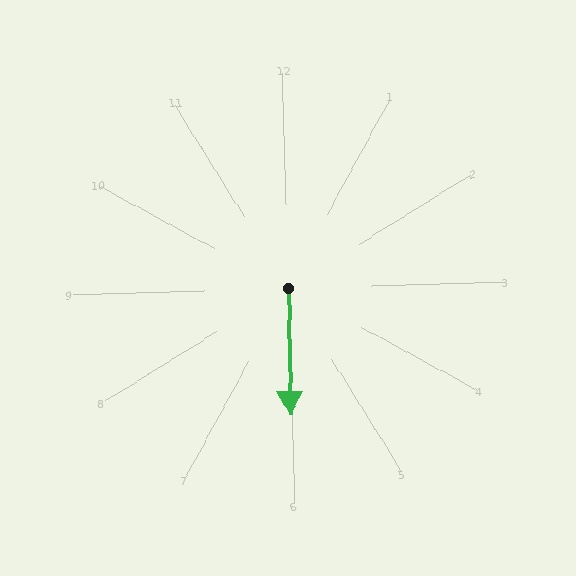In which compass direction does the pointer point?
South.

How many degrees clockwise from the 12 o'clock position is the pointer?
Approximately 181 degrees.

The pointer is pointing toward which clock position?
Roughly 6 o'clock.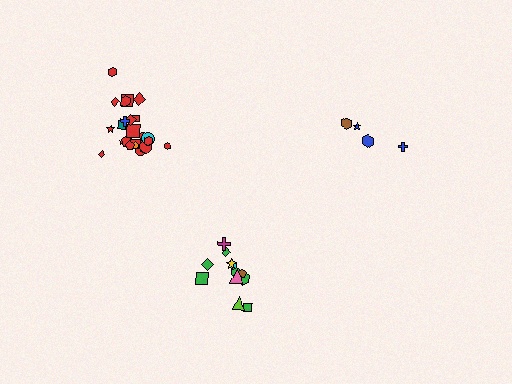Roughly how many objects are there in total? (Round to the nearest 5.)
Roughly 40 objects in total.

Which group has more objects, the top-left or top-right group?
The top-left group.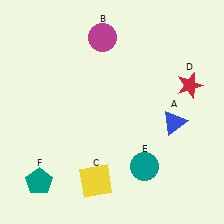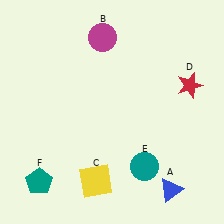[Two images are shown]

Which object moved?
The blue triangle (A) moved down.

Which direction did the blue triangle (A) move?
The blue triangle (A) moved down.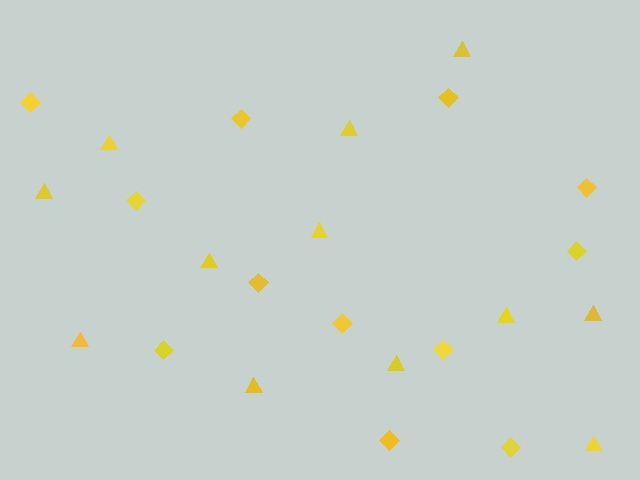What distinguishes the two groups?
There are 2 groups: one group of triangles (12) and one group of diamonds (12).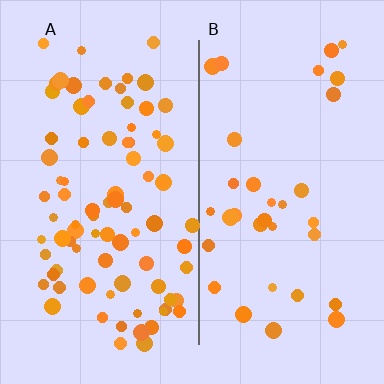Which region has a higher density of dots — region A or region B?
A (the left).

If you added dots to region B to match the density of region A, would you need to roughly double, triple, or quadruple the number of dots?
Approximately double.